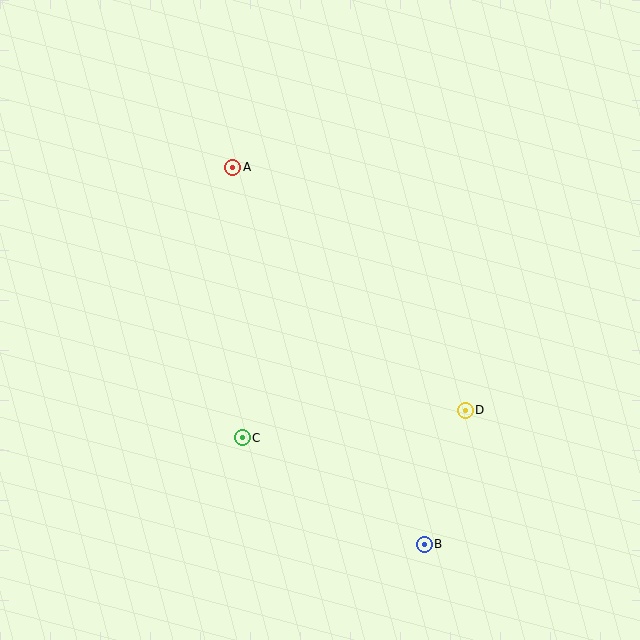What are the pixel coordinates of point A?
Point A is at (233, 167).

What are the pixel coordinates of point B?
Point B is at (424, 544).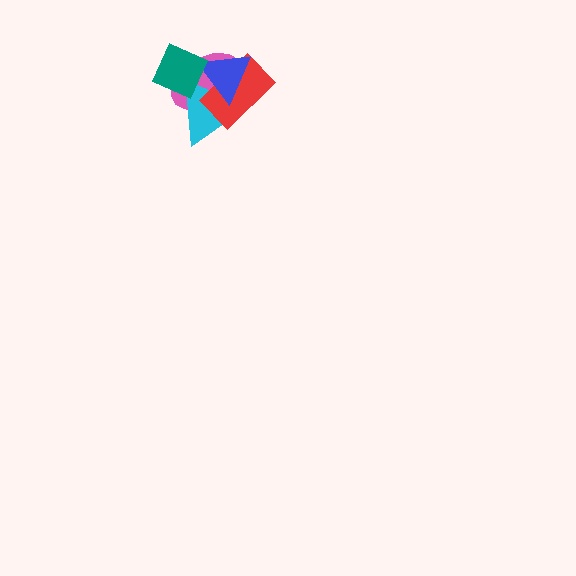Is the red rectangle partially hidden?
Yes, it is partially covered by another shape.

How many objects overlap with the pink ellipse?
4 objects overlap with the pink ellipse.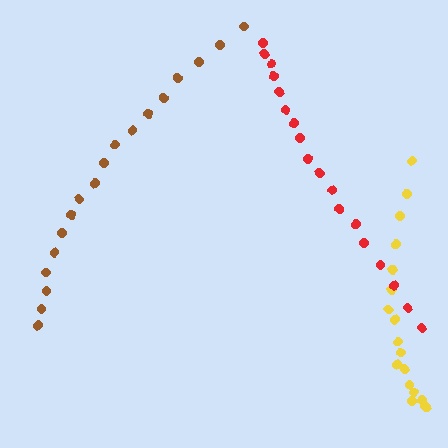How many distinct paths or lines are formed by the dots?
There are 3 distinct paths.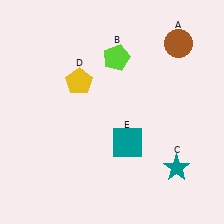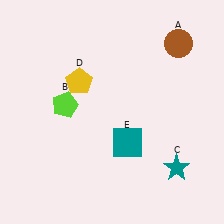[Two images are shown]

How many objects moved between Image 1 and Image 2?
1 object moved between the two images.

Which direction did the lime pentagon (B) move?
The lime pentagon (B) moved left.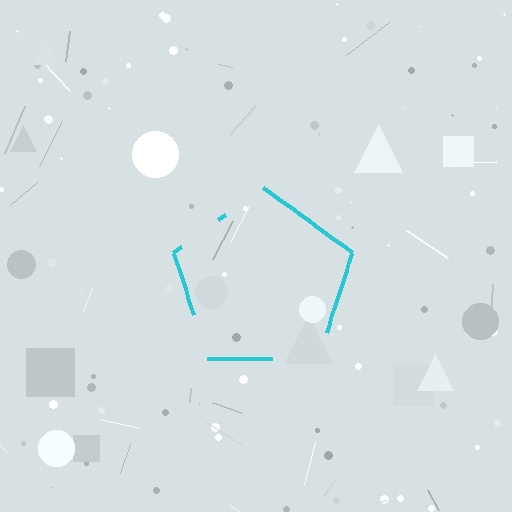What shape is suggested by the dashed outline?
The dashed outline suggests a pentagon.